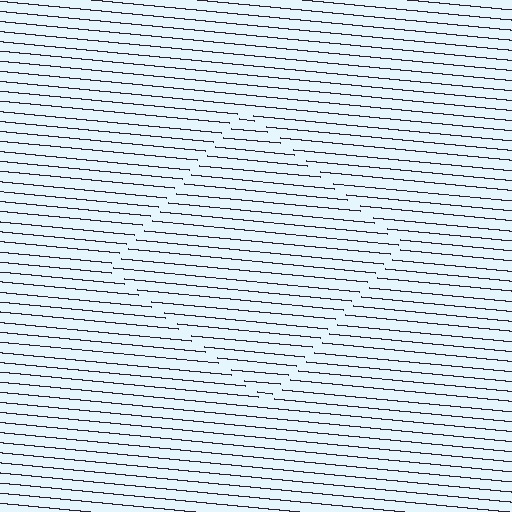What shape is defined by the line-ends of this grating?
An illusory square. The interior of the shape contains the same grating, shifted by half a period — the contour is defined by the phase discontinuity where line-ends from the inner and outer gratings abut.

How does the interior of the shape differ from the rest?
The interior of the shape contains the same grating, shifted by half a period — the contour is defined by the phase discontinuity where line-ends from the inner and outer gratings abut.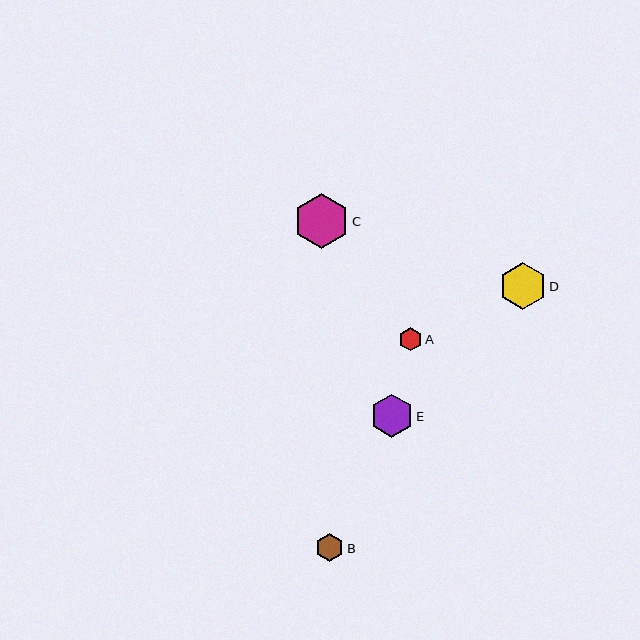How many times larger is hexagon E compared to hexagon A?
Hexagon E is approximately 1.9 times the size of hexagon A.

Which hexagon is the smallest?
Hexagon A is the smallest with a size of approximately 23 pixels.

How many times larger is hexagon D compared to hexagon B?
Hexagon D is approximately 1.7 times the size of hexagon B.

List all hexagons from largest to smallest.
From largest to smallest: C, D, E, B, A.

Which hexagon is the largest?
Hexagon C is the largest with a size of approximately 55 pixels.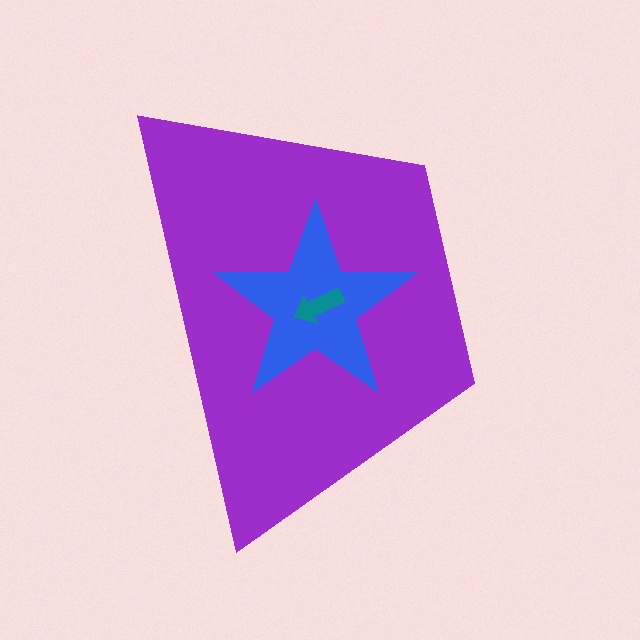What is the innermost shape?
The teal arrow.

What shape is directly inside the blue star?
The teal arrow.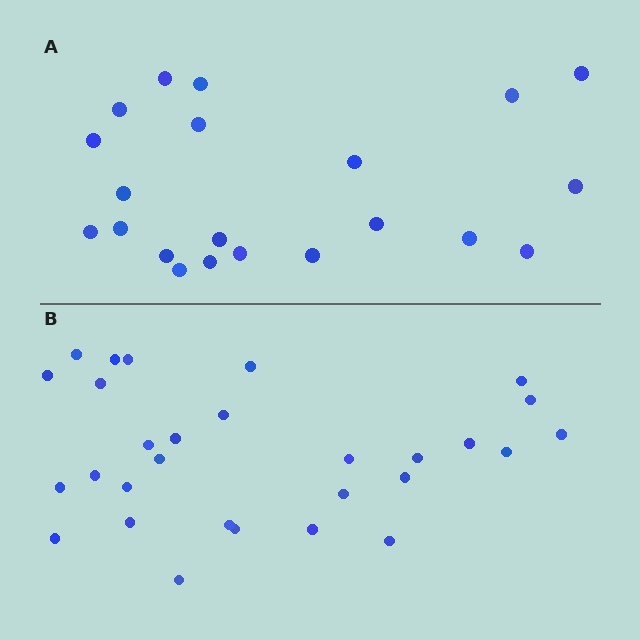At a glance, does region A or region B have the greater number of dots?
Region B (the bottom region) has more dots.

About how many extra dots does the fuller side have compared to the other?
Region B has roughly 8 or so more dots than region A.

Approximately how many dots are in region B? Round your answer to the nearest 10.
About 30 dots. (The exact count is 29, which rounds to 30.)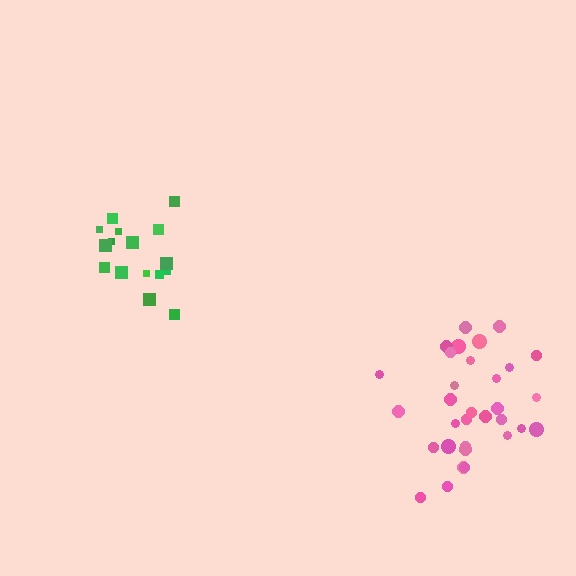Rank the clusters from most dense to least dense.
green, pink.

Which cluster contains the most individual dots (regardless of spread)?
Pink (32).